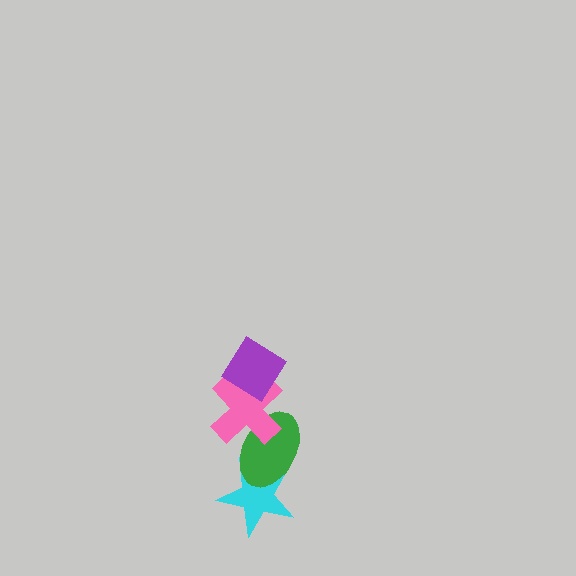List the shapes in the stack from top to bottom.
From top to bottom: the purple diamond, the pink cross, the green ellipse, the cyan star.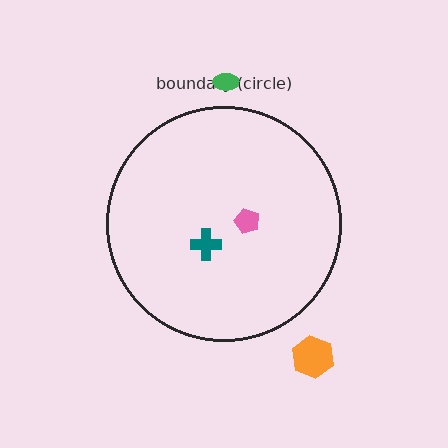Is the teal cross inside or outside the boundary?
Inside.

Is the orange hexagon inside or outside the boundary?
Outside.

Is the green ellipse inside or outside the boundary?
Outside.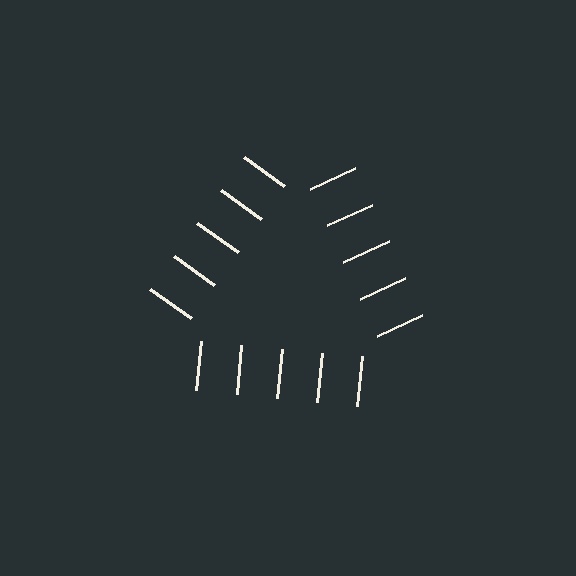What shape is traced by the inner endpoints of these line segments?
An illusory triangle — the line segments terminate on its edges but no continuous stroke is drawn.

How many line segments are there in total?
15 — 5 along each of the 3 edges.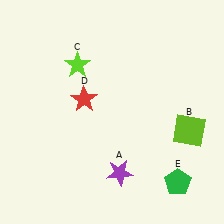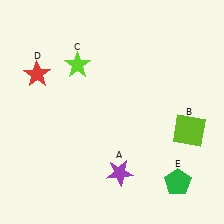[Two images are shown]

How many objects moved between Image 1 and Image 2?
1 object moved between the two images.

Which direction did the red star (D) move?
The red star (D) moved left.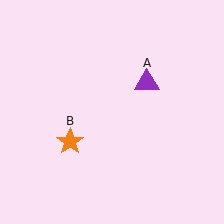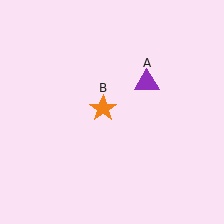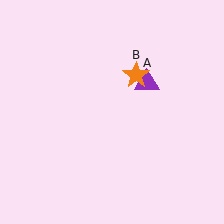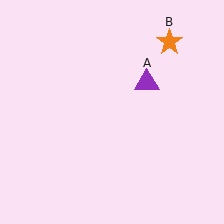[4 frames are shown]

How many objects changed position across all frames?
1 object changed position: orange star (object B).